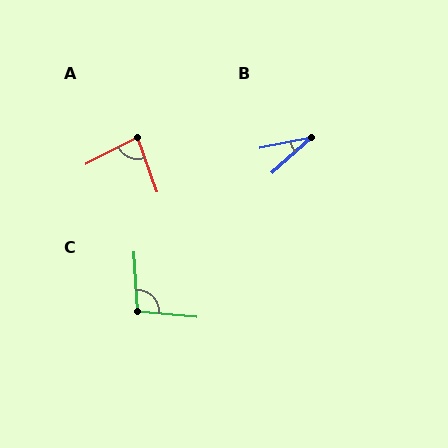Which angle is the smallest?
B, at approximately 30 degrees.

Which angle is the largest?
C, at approximately 99 degrees.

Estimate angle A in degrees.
Approximately 83 degrees.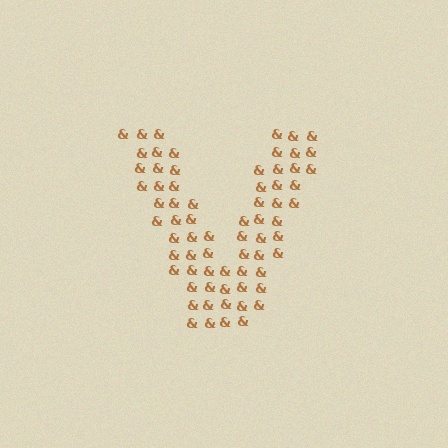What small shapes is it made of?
It is made of small ampersands.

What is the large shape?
The large shape is the letter V.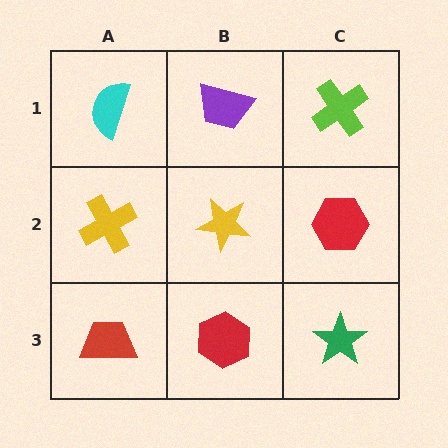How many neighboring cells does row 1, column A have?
2.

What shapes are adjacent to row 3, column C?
A red hexagon (row 2, column C), a red hexagon (row 3, column B).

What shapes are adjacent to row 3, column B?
A yellow star (row 2, column B), a red trapezoid (row 3, column A), a green star (row 3, column C).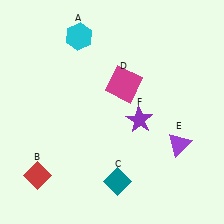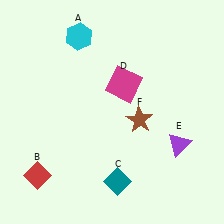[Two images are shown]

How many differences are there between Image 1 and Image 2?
There is 1 difference between the two images.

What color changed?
The star (F) changed from purple in Image 1 to brown in Image 2.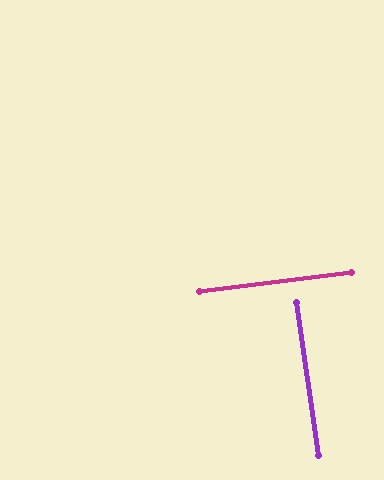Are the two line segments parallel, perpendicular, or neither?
Perpendicular — they meet at approximately 89°.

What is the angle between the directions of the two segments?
Approximately 89 degrees.